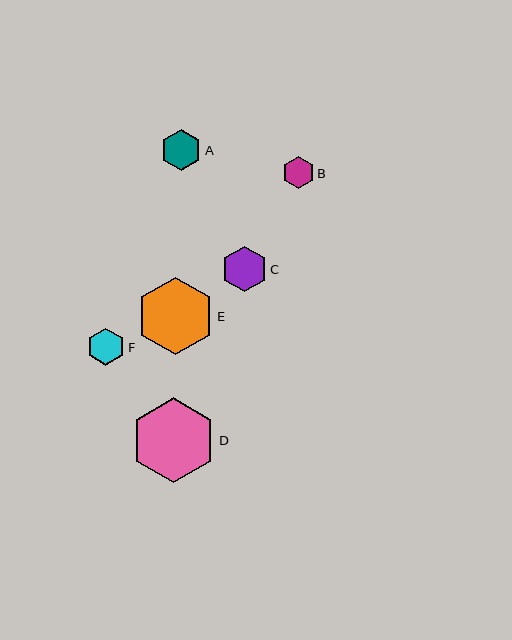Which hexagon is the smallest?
Hexagon B is the smallest with a size of approximately 32 pixels.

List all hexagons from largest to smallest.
From largest to smallest: D, E, C, A, F, B.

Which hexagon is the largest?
Hexagon D is the largest with a size of approximately 85 pixels.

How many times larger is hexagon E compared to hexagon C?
Hexagon E is approximately 1.7 times the size of hexagon C.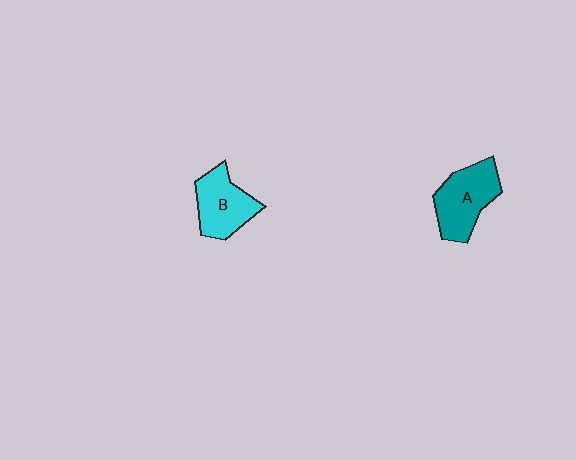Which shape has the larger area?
Shape A (teal).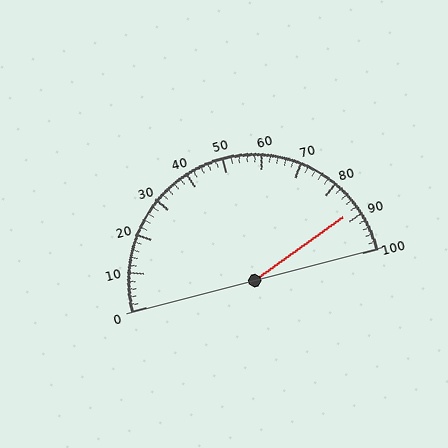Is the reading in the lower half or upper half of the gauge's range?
The reading is in the upper half of the range (0 to 100).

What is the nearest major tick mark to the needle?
The nearest major tick mark is 90.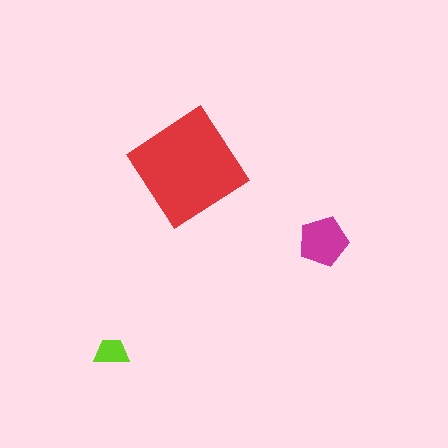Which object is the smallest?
The lime trapezoid.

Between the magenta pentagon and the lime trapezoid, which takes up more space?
The magenta pentagon.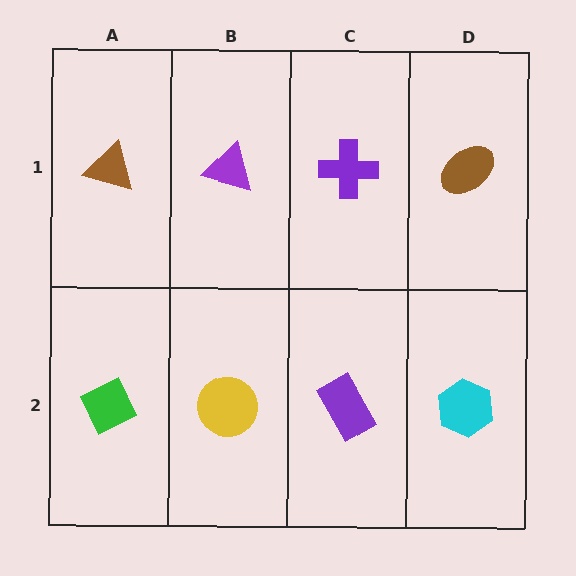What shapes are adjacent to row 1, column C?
A purple rectangle (row 2, column C), a purple triangle (row 1, column B), a brown ellipse (row 1, column D).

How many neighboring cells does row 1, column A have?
2.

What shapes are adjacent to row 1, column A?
A green diamond (row 2, column A), a purple triangle (row 1, column B).